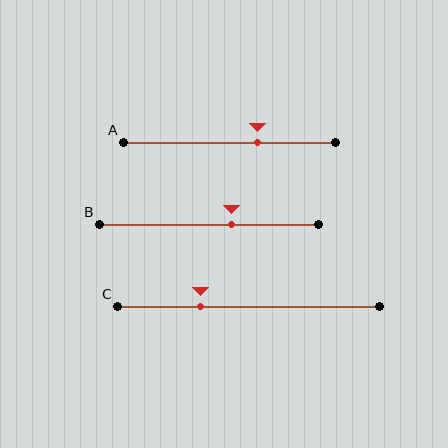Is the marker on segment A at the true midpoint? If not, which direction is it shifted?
No, the marker on segment A is shifted to the right by about 13% of the segment length.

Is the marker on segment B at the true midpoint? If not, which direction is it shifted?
No, the marker on segment B is shifted to the right by about 11% of the segment length.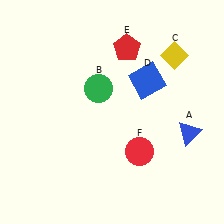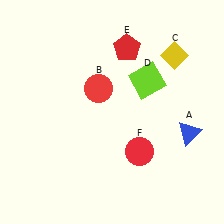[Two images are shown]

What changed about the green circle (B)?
In Image 1, B is green. In Image 2, it changed to red.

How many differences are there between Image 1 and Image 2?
There are 2 differences between the two images.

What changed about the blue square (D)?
In Image 1, D is blue. In Image 2, it changed to lime.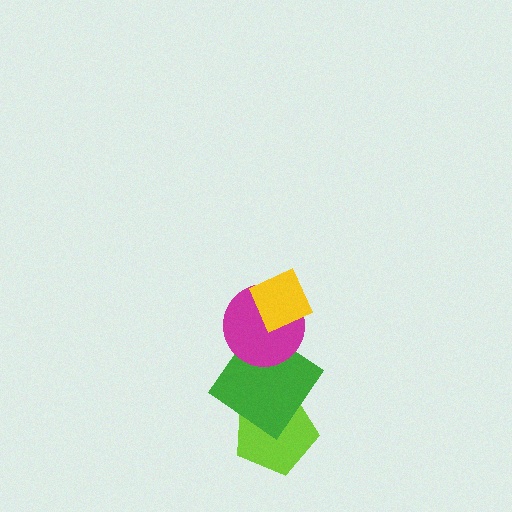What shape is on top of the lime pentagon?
The green diamond is on top of the lime pentagon.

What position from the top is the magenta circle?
The magenta circle is 2nd from the top.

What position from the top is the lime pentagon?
The lime pentagon is 4th from the top.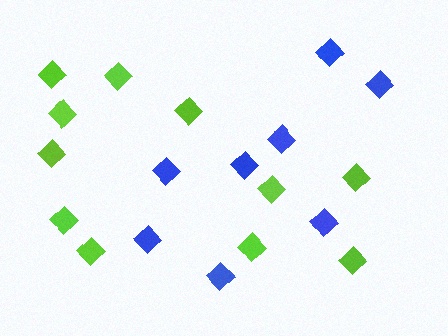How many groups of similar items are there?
There are 2 groups: one group of blue diamonds (8) and one group of lime diamonds (11).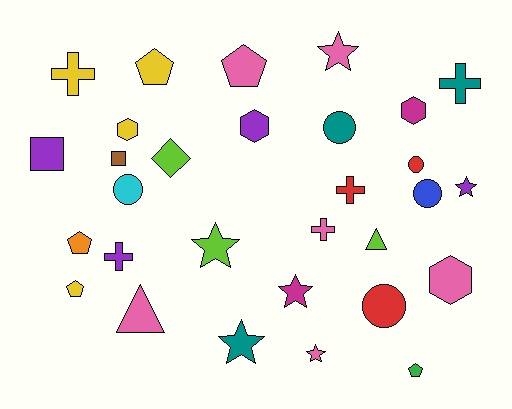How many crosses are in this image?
There are 5 crosses.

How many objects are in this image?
There are 30 objects.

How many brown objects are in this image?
There is 1 brown object.